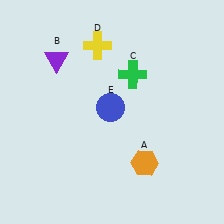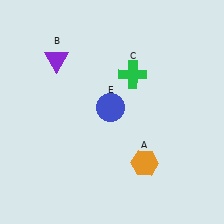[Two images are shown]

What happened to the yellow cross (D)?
The yellow cross (D) was removed in Image 2. It was in the top-left area of Image 1.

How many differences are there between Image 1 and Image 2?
There is 1 difference between the two images.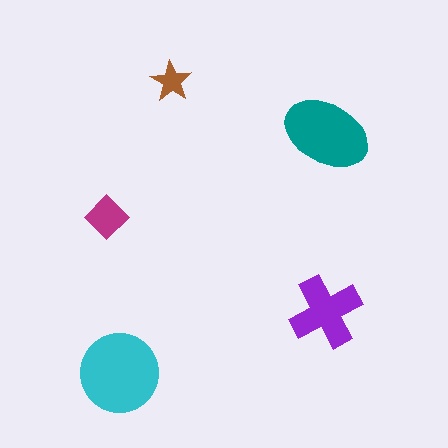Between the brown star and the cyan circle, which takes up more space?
The cyan circle.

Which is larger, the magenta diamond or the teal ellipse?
The teal ellipse.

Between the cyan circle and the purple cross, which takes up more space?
The cyan circle.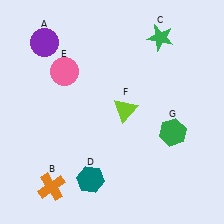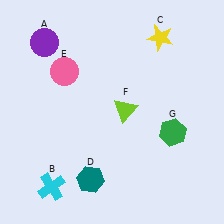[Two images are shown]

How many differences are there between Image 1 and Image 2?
There are 2 differences between the two images.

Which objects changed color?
B changed from orange to cyan. C changed from green to yellow.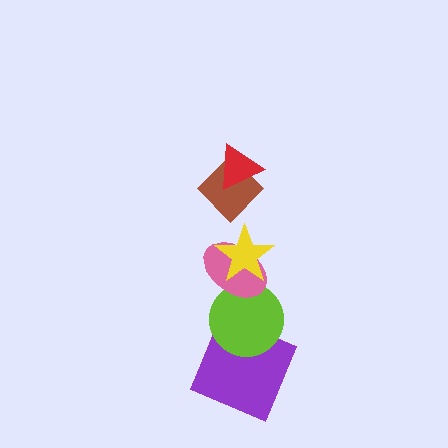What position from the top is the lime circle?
The lime circle is 5th from the top.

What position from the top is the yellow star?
The yellow star is 3rd from the top.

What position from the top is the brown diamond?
The brown diamond is 2nd from the top.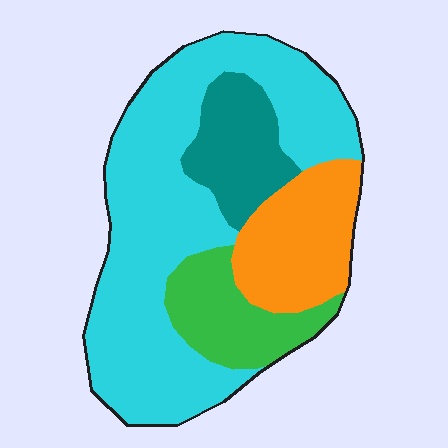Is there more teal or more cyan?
Cyan.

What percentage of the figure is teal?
Teal takes up less than a quarter of the figure.